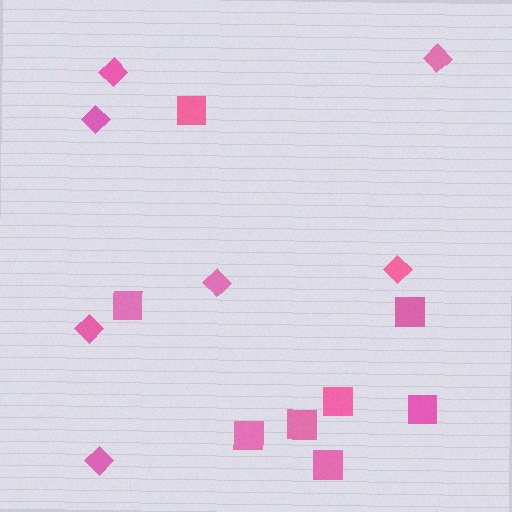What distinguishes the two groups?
There are 2 groups: one group of diamonds (7) and one group of squares (8).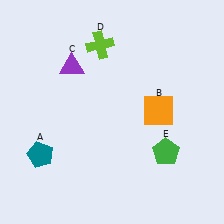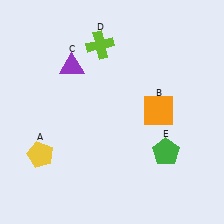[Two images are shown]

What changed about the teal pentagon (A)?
In Image 1, A is teal. In Image 2, it changed to yellow.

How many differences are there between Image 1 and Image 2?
There is 1 difference between the two images.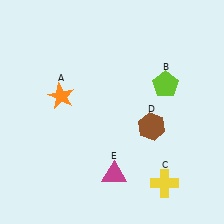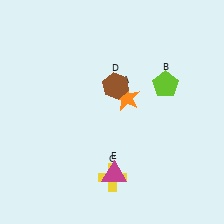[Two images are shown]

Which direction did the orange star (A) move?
The orange star (A) moved right.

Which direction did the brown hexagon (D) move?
The brown hexagon (D) moved up.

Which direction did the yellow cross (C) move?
The yellow cross (C) moved left.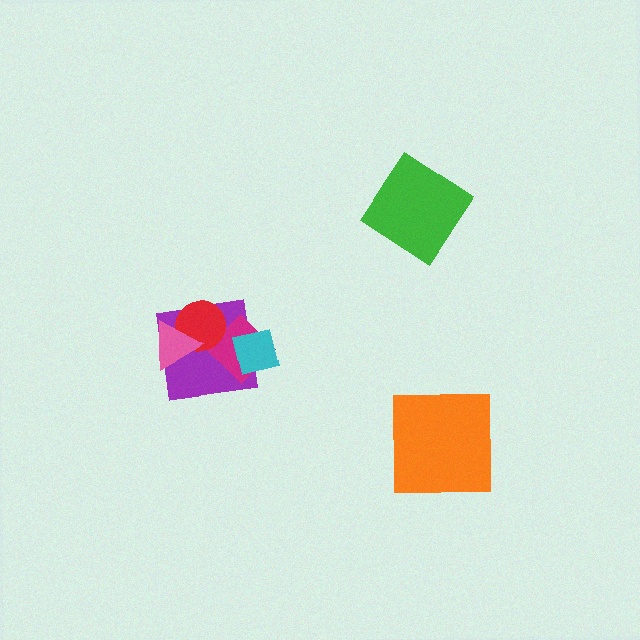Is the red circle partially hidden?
Yes, it is partially covered by another shape.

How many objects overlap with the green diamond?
0 objects overlap with the green diamond.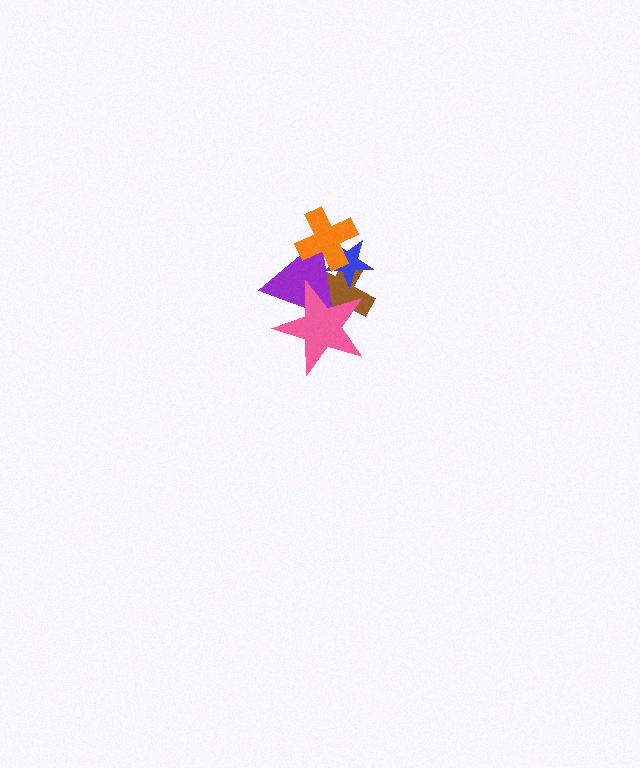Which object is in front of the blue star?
The orange cross is in front of the blue star.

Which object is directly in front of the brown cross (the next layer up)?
The purple triangle is directly in front of the brown cross.